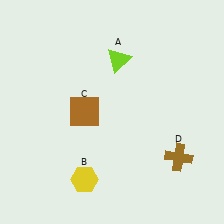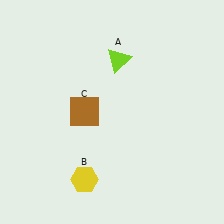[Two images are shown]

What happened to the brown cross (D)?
The brown cross (D) was removed in Image 2. It was in the bottom-right area of Image 1.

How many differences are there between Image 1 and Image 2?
There is 1 difference between the two images.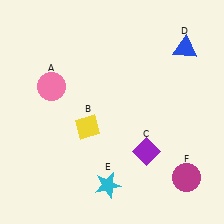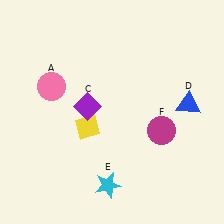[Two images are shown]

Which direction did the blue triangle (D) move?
The blue triangle (D) moved down.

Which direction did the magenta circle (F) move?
The magenta circle (F) moved up.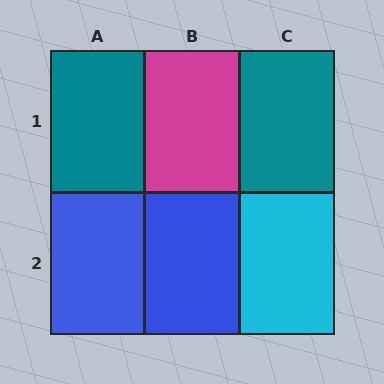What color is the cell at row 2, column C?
Cyan.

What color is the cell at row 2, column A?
Blue.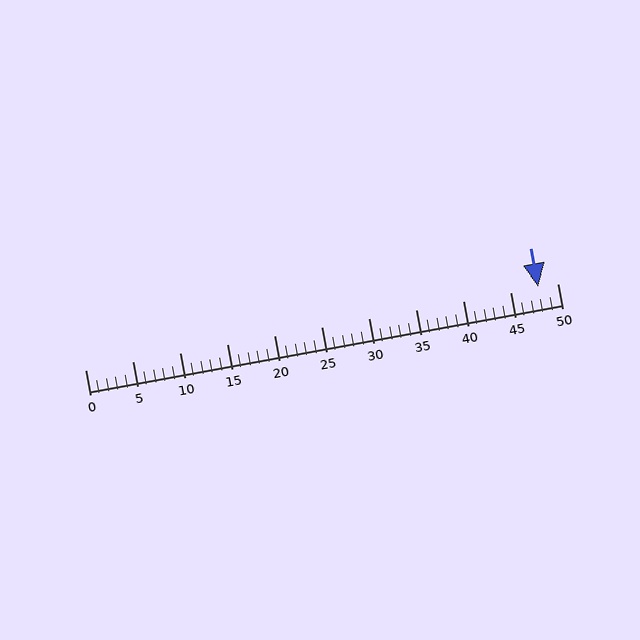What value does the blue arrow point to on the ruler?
The blue arrow points to approximately 48.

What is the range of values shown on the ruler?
The ruler shows values from 0 to 50.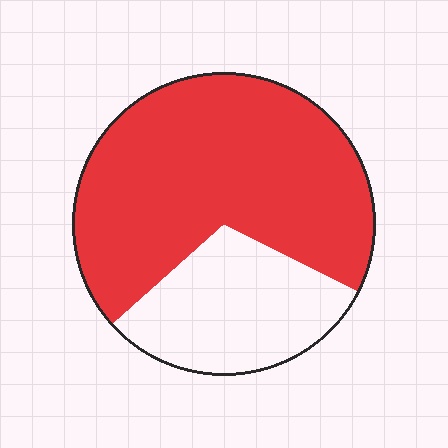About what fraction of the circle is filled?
About two thirds (2/3).